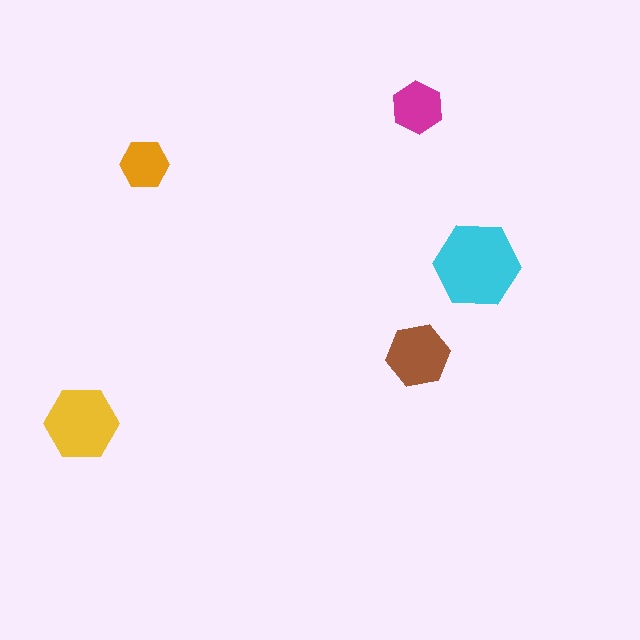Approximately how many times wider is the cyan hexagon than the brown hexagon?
About 1.5 times wider.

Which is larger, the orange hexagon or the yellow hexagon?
The yellow one.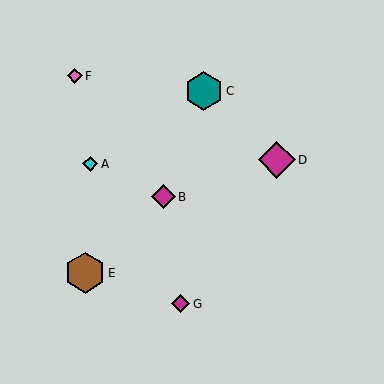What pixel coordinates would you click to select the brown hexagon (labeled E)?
Click at (85, 273) to select the brown hexagon E.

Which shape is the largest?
The brown hexagon (labeled E) is the largest.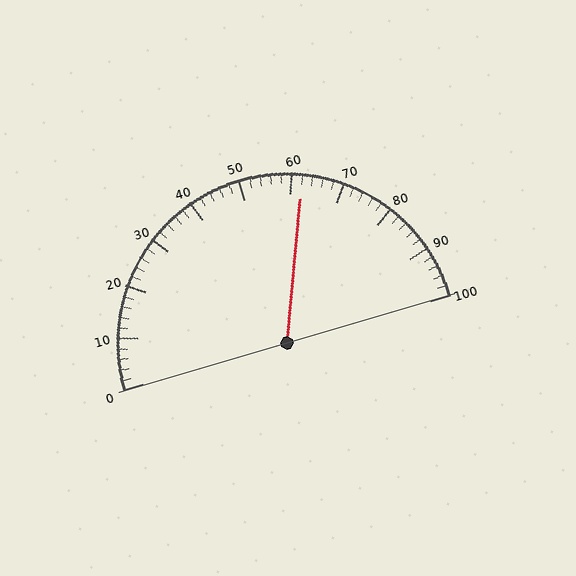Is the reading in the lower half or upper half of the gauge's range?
The reading is in the upper half of the range (0 to 100).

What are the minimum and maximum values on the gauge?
The gauge ranges from 0 to 100.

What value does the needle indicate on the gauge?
The needle indicates approximately 62.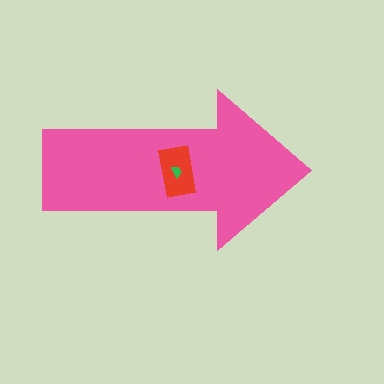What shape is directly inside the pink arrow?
The red rectangle.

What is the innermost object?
The green trapezoid.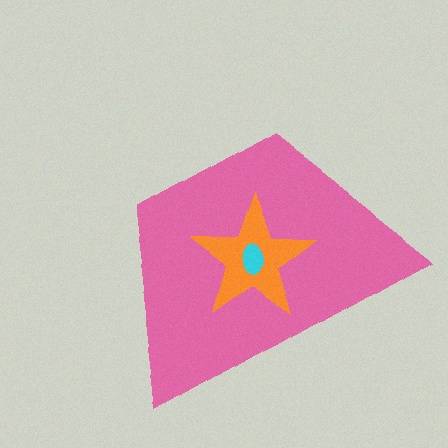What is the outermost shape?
The pink trapezoid.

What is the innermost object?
The cyan ellipse.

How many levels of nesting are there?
3.